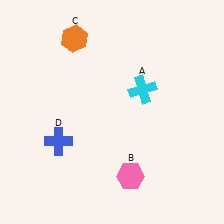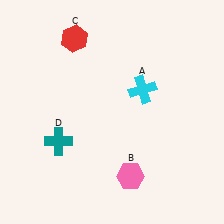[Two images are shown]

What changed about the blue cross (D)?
In Image 1, D is blue. In Image 2, it changed to teal.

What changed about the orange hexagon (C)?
In Image 1, C is orange. In Image 2, it changed to red.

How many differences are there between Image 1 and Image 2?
There are 2 differences between the two images.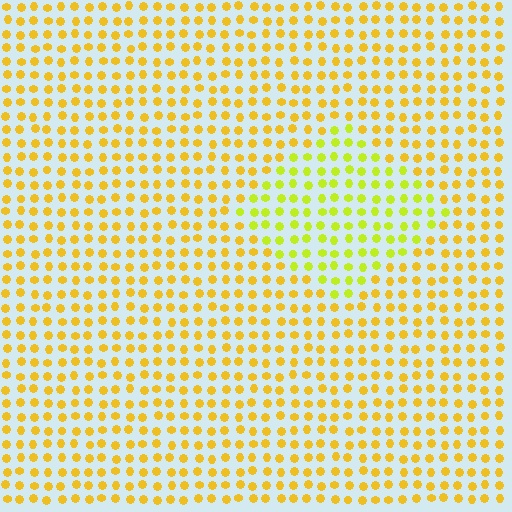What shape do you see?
I see a diamond.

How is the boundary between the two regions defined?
The boundary is defined purely by a slight shift in hue (about 28 degrees). Spacing, size, and orientation are identical on both sides.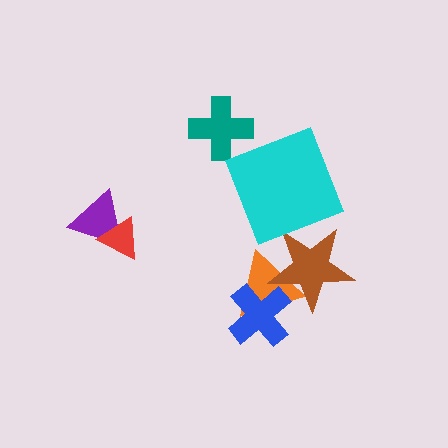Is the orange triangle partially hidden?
Yes, it is partially covered by another shape.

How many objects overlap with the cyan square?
0 objects overlap with the cyan square.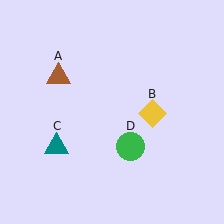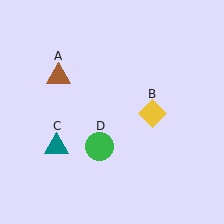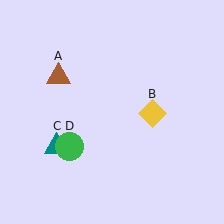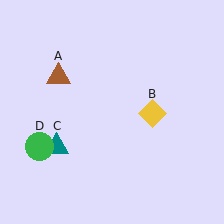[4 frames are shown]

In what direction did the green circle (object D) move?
The green circle (object D) moved left.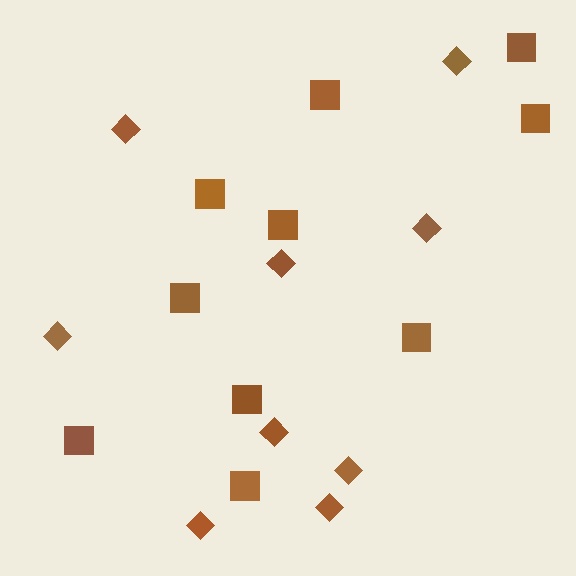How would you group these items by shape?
There are 2 groups: one group of squares (10) and one group of diamonds (9).